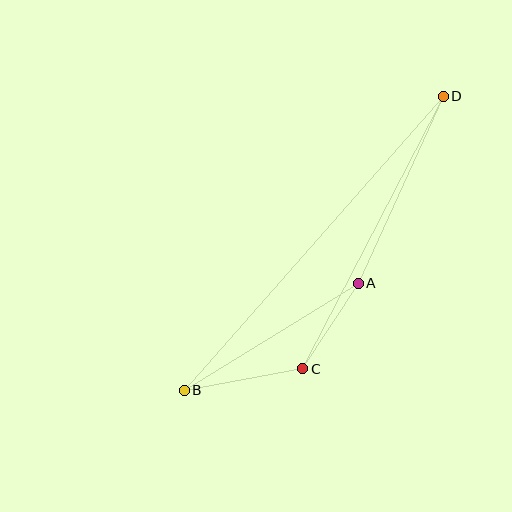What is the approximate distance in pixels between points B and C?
The distance between B and C is approximately 120 pixels.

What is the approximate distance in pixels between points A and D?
The distance between A and D is approximately 205 pixels.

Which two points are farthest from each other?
Points B and D are farthest from each other.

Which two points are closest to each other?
Points A and C are closest to each other.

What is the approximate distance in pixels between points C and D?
The distance between C and D is approximately 307 pixels.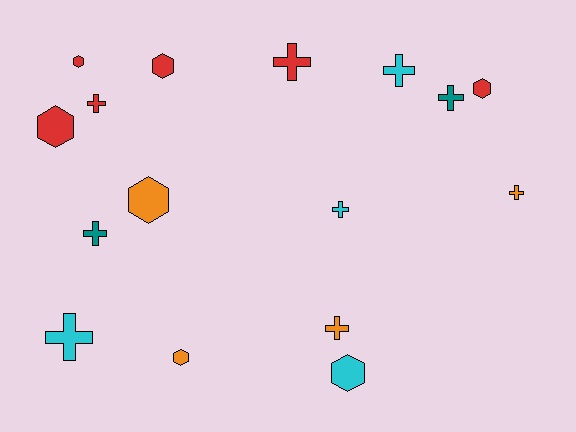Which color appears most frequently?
Red, with 6 objects.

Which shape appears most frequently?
Cross, with 9 objects.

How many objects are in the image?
There are 16 objects.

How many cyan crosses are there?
There are 3 cyan crosses.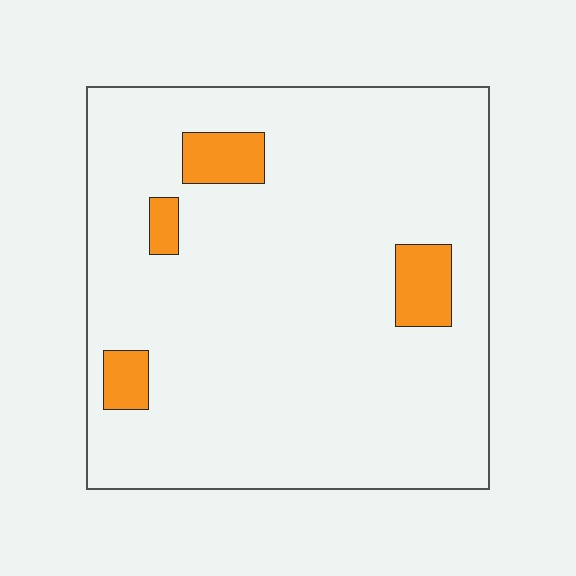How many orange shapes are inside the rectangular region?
4.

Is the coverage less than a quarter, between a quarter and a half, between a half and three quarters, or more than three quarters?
Less than a quarter.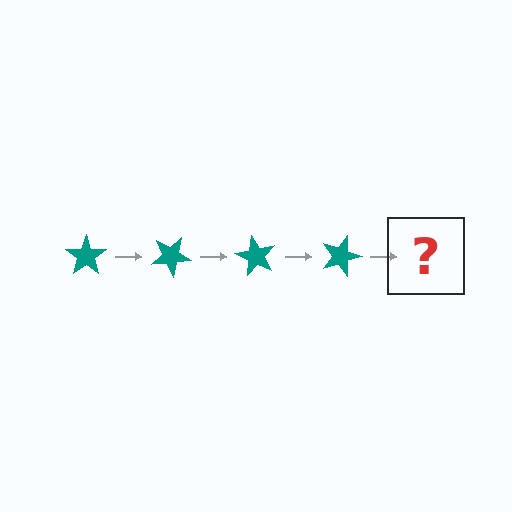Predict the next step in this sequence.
The next step is a teal star rotated 120 degrees.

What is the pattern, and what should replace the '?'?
The pattern is that the star rotates 30 degrees each step. The '?' should be a teal star rotated 120 degrees.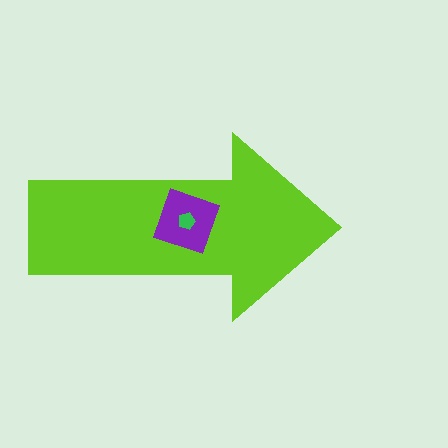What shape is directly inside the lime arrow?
The purple diamond.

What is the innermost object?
The green pentagon.